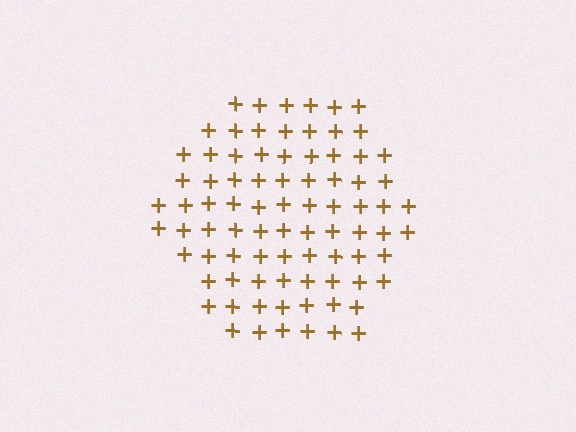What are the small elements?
The small elements are plus signs.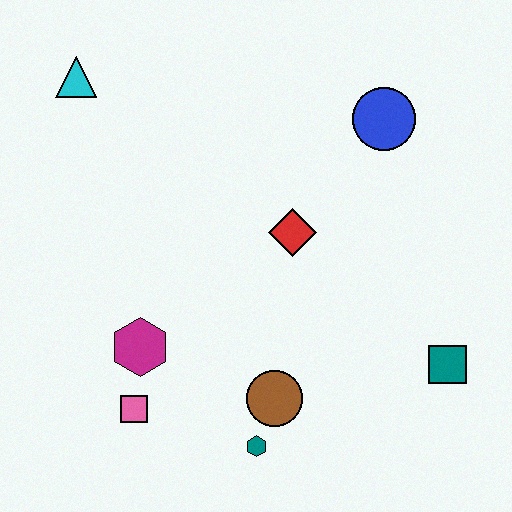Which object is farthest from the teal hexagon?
The cyan triangle is farthest from the teal hexagon.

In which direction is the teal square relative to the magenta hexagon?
The teal square is to the right of the magenta hexagon.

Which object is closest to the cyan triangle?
The red diamond is closest to the cyan triangle.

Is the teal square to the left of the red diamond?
No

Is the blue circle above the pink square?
Yes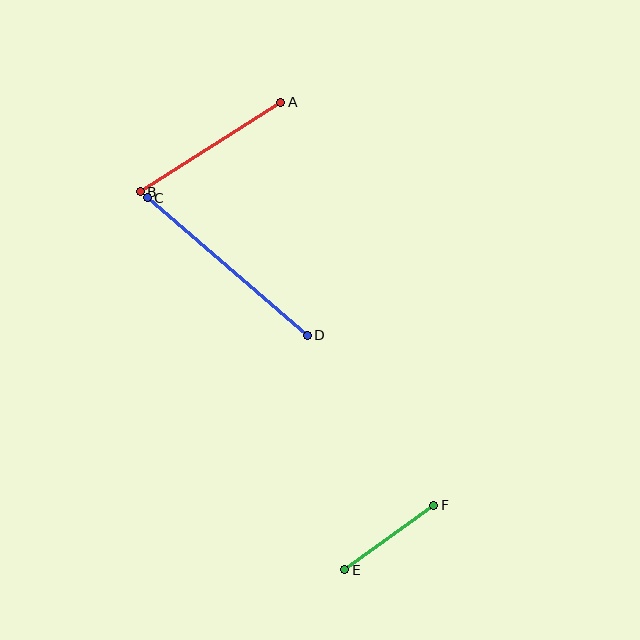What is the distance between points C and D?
The distance is approximately 211 pixels.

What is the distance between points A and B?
The distance is approximately 166 pixels.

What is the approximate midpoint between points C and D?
The midpoint is at approximately (227, 267) pixels.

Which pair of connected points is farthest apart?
Points C and D are farthest apart.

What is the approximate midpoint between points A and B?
The midpoint is at approximately (211, 147) pixels.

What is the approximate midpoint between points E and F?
The midpoint is at approximately (389, 537) pixels.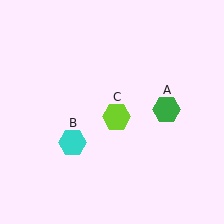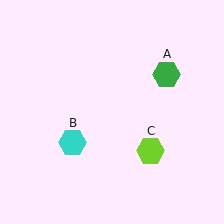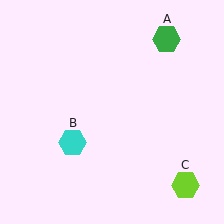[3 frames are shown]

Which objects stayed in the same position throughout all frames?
Cyan hexagon (object B) remained stationary.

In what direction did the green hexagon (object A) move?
The green hexagon (object A) moved up.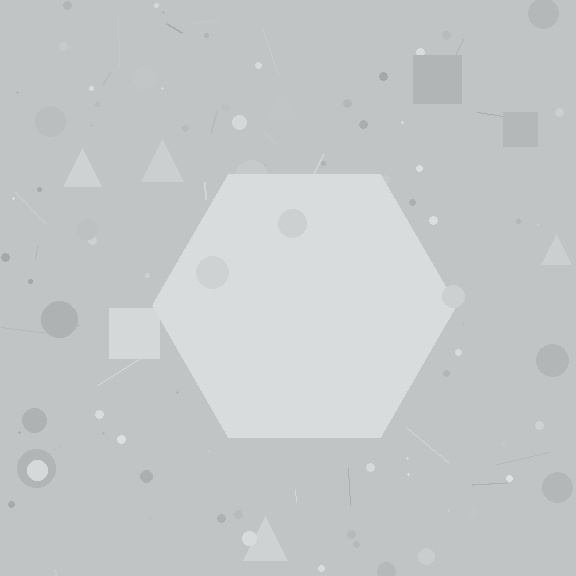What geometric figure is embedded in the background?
A hexagon is embedded in the background.